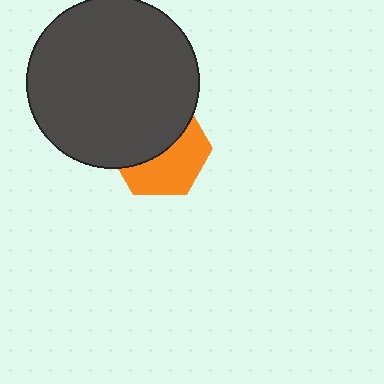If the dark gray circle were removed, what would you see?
You would see the complete orange hexagon.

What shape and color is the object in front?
The object in front is a dark gray circle.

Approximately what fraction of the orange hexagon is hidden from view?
Roughly 51% of the orange hexagon is hidden behind the dark gray circle.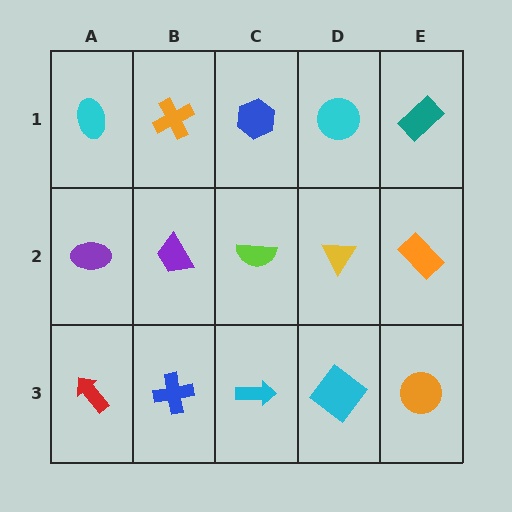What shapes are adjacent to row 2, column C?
A blue hexagon (row 1, column C), a cyan arrow (row 3, column C), a purple trapezoid (row 2, column B), a yellow triangle (row 2, column D).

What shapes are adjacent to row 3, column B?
A purple trapezoid (row 2, column B), a red arrow (row 3, column A), a cyan arrow (row 3, column C).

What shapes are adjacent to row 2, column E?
A teal rectangle (row 1, column E), an orange circle (row 3, column E), a yellow triangle (row 2, column D).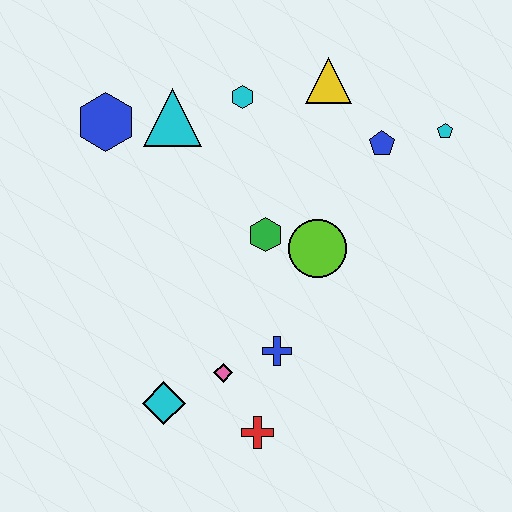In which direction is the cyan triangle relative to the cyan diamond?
The cyan triangle is above the cyan diamond.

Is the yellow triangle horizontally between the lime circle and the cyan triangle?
No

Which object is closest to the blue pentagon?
The cyan pentagon is closest to the blue pentagon.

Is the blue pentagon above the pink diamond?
Yes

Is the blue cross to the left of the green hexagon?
No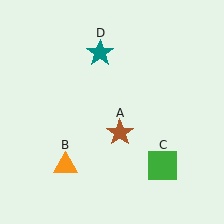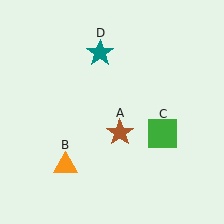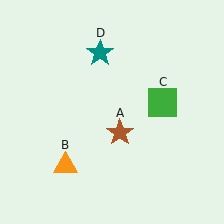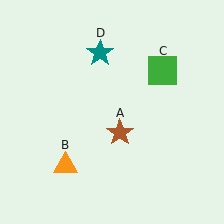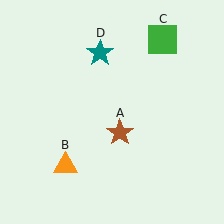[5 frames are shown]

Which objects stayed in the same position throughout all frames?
Brown star (object A) and orange triangle (object B) and teal star (object D) remained stationary.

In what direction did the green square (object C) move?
The green square (object C) moved up.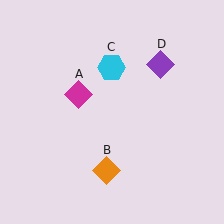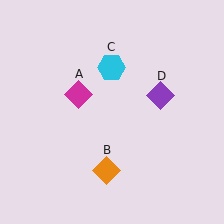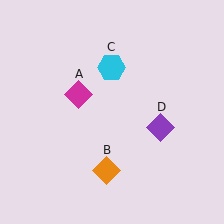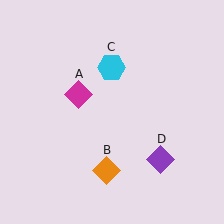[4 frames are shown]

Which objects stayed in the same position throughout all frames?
Magenta diamond (object A) and orange diamond (object B) and cyan hexagon (object C) remained stationary.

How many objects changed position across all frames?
1 object changed position: purple diamond (object D).